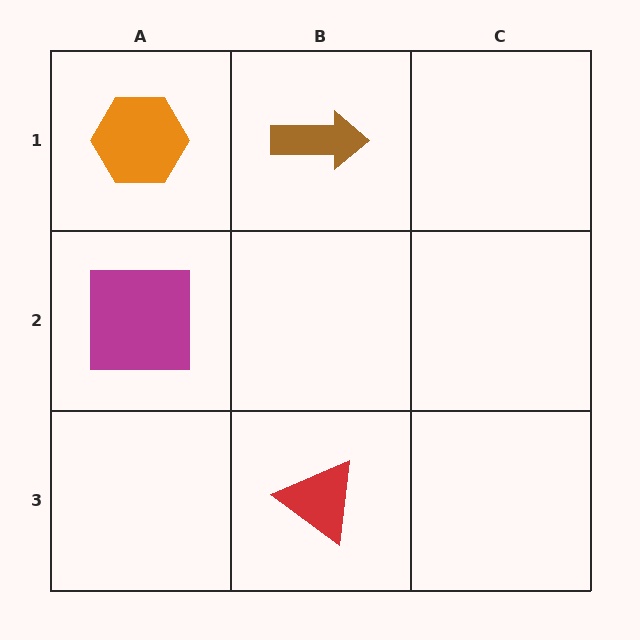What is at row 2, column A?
A magenta square.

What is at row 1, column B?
A brown arrow.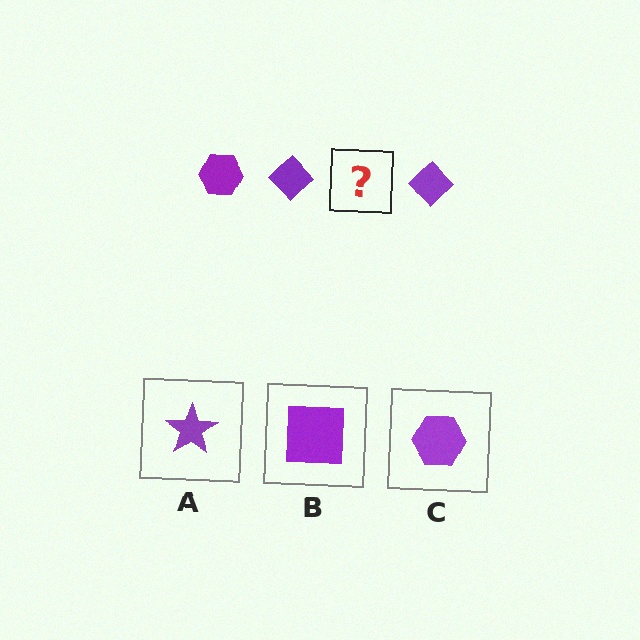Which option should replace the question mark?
Option C.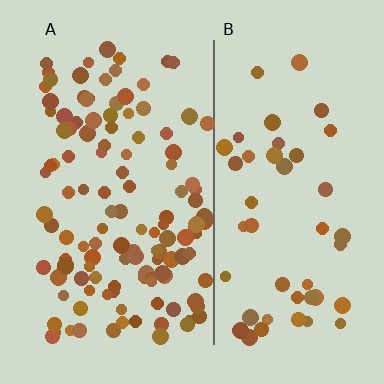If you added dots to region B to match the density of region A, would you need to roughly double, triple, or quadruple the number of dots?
Approximately triple.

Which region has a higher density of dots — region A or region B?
A (the left).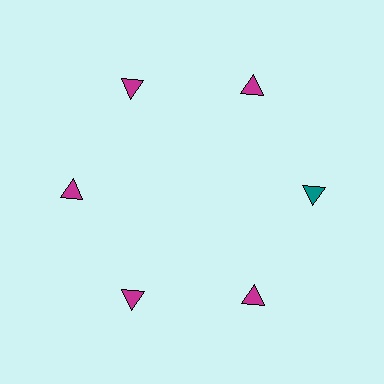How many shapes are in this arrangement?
There are 6 shapes arranged in a ring pattern.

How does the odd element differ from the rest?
It has a different color: teal instead of magenta.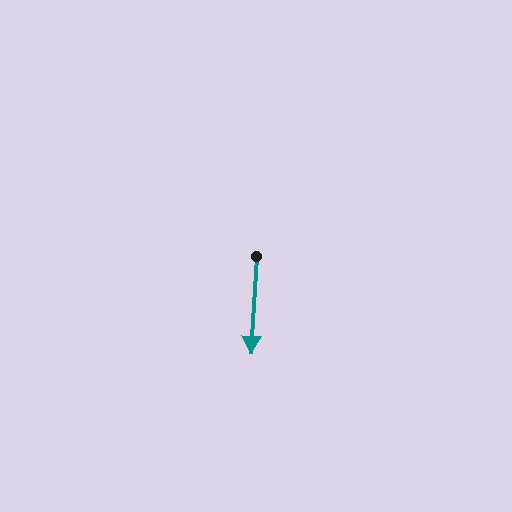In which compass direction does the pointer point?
South.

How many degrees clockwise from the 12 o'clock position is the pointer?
Approximately 183 degrees.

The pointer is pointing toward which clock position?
Roughly 6 o'clock.